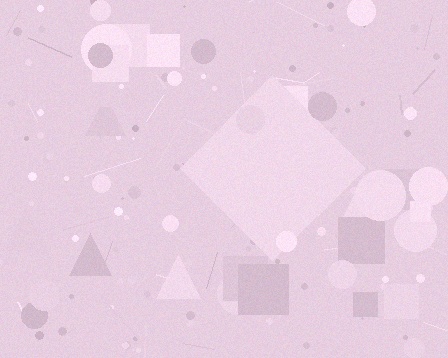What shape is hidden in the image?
A diamond is hidden in the image.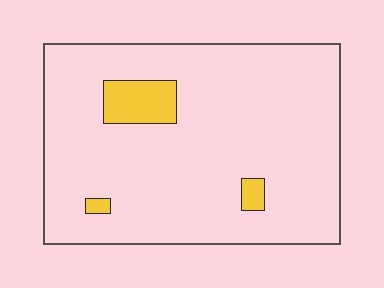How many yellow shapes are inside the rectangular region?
3.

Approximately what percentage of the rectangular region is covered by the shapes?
Approximately 5%.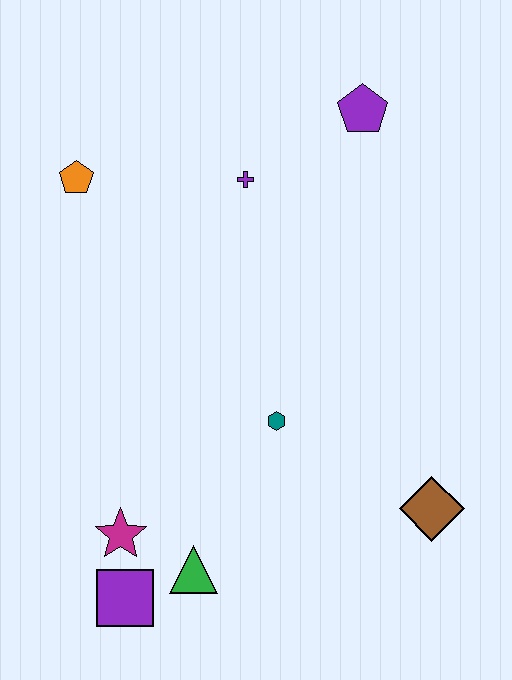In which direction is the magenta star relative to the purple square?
The magenta star is above the purple square.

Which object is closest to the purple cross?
The purple pentagon is closest to the purple cross.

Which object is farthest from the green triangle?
The purple pentagon is farthest from the green triangle.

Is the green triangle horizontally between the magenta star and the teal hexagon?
Yes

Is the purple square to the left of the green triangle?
Yes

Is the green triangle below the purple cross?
Yes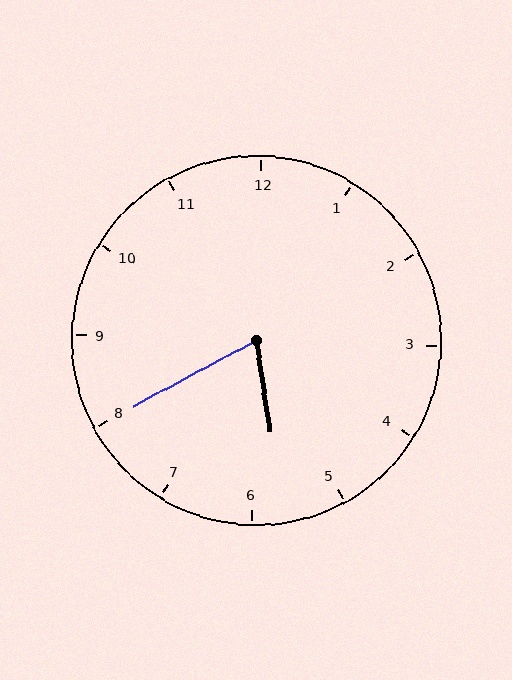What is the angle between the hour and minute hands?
Approximately 70 degrees.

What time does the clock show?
5:40.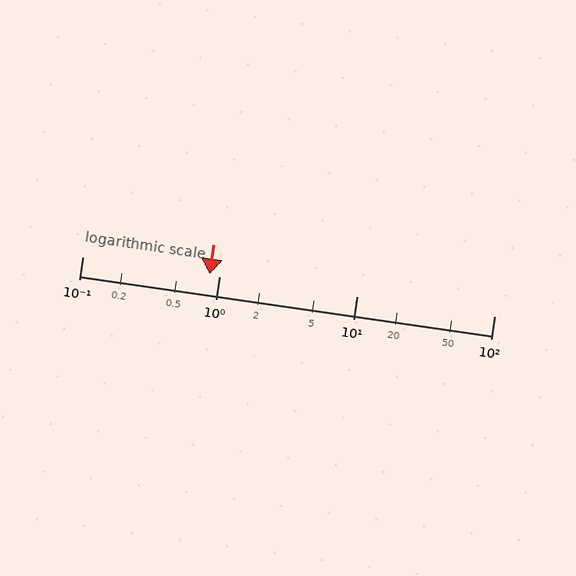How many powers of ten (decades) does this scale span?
The scale spans 3 decades, from 0.1 to 100.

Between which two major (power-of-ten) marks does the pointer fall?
The pointer is between 0.1 and 1.